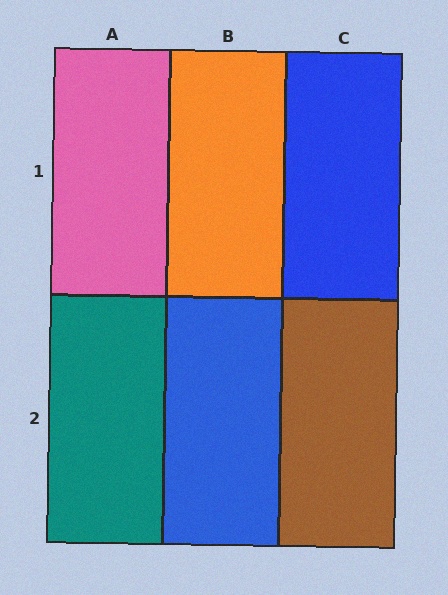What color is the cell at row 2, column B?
Blue.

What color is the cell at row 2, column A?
Teal.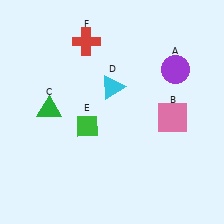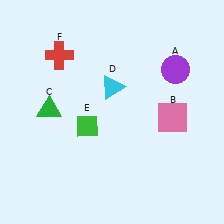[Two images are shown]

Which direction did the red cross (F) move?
The red cross (F) moved left.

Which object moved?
The red cross (F) moved left.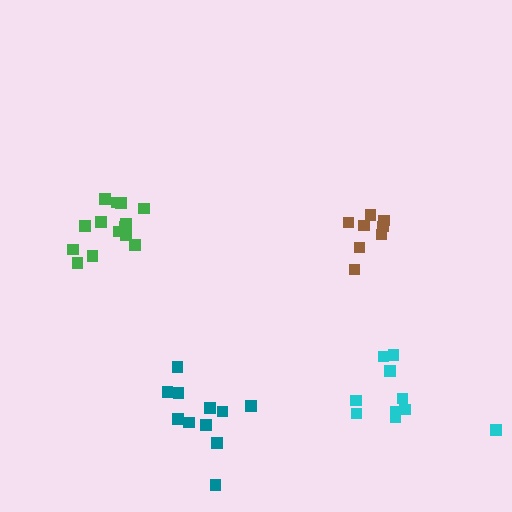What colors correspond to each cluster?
The clusters are colored: brown, teal, cyan, green.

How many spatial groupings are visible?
There are 4 spatial groupings.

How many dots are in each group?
Group 1: 8 dots, Group 2: 11 dots, Group 3: 10 dots, Group 4: 14 dots (43 total).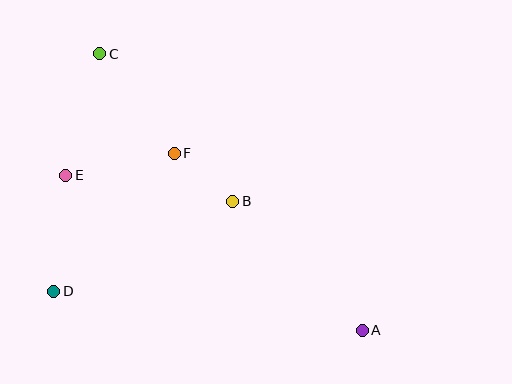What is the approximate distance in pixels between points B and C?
The distance between B and C is approximately 199 pixels.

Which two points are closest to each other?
Points B and F are closest to each other.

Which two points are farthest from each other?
Points A and C are farthest from each other.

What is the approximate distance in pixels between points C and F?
The distance between C and F is approximately 124 pixels.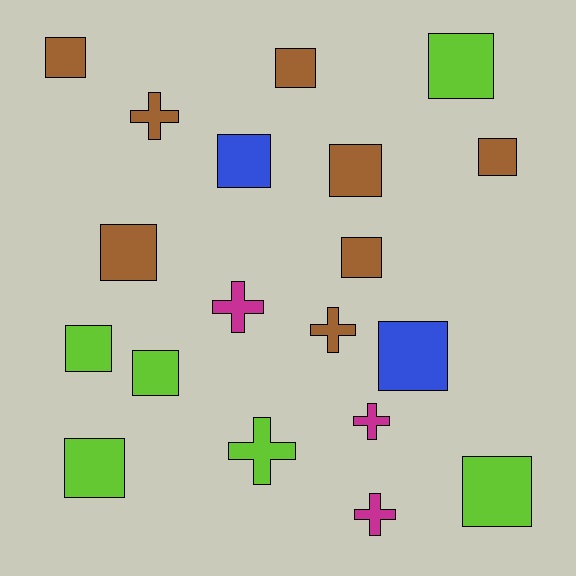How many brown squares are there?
There are 6 brown squares.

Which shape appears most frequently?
Square, with 13 objects.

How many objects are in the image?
There are 19 objects.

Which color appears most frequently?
Brown, with 8 objects.